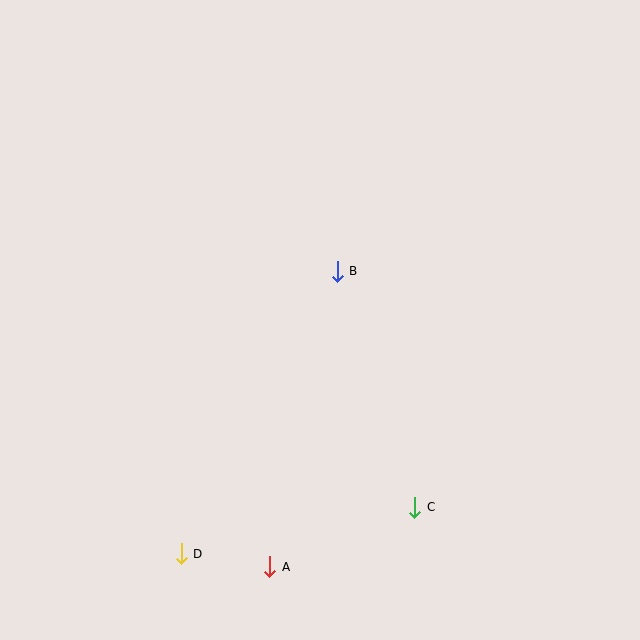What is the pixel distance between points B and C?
The distance between B and C is 248 pixels.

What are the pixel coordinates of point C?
Point C is at (415, 507).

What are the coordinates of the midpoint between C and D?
The midpoint between C and D is at (298, 530).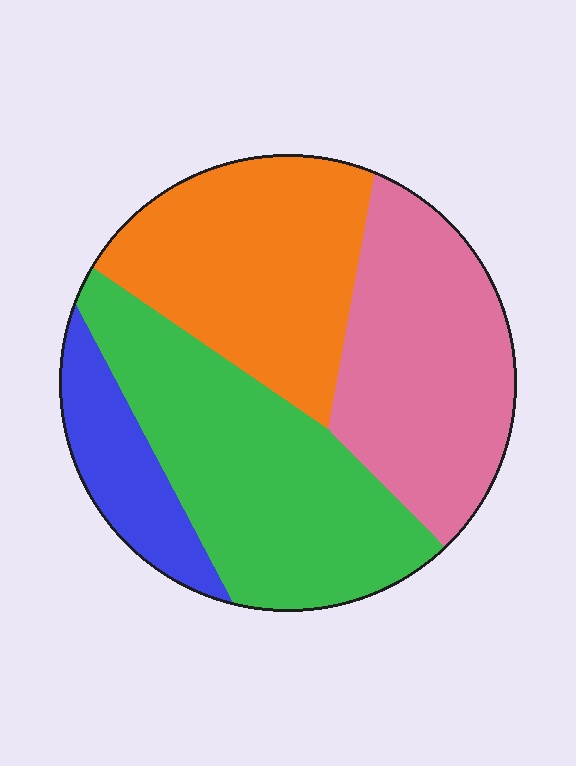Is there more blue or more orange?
Orange.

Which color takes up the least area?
Blue, at roughly 10%.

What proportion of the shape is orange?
Orange takes up about one quarter (1/4) of the shape.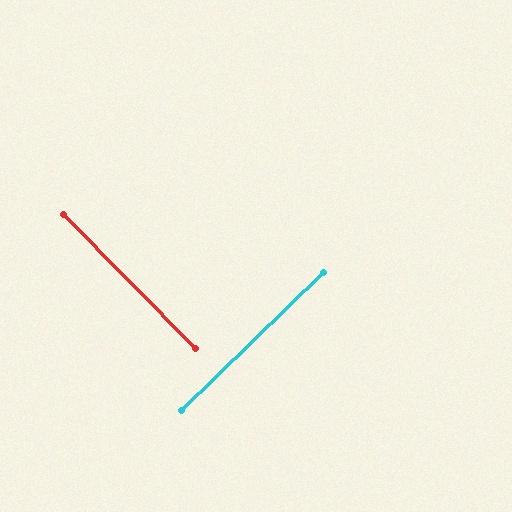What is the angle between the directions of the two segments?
Approximately 89 degrees.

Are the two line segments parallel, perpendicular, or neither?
Perpendicular — they meet at approximately 89°.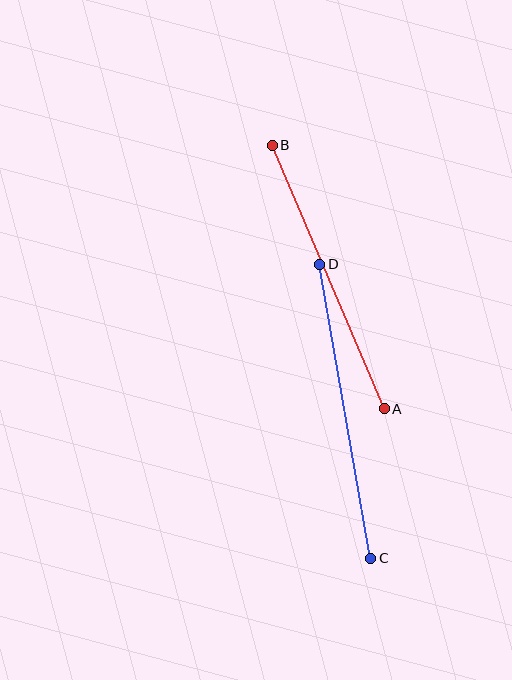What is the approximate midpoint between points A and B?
The midpoint is at approximately (328, 277) pixels.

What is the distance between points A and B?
The distance is approximately 286 pixels.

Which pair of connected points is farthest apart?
Points C and D are farthest apart.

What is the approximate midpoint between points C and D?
The midpoint is at approximately (345, 411) pixels.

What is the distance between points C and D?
The distance is approximately 298 pixels.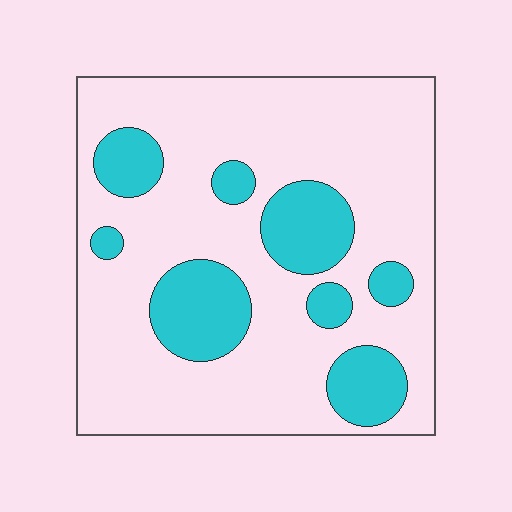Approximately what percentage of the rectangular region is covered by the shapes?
Approximately 25%.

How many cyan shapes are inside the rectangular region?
8.